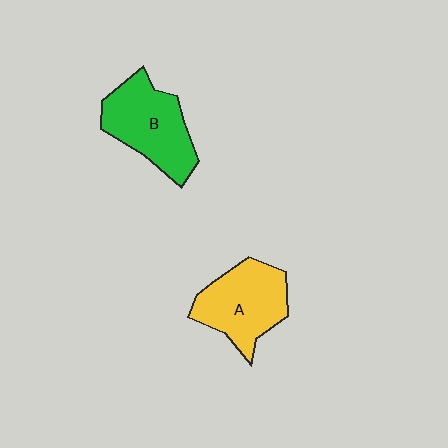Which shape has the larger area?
Shape B (green).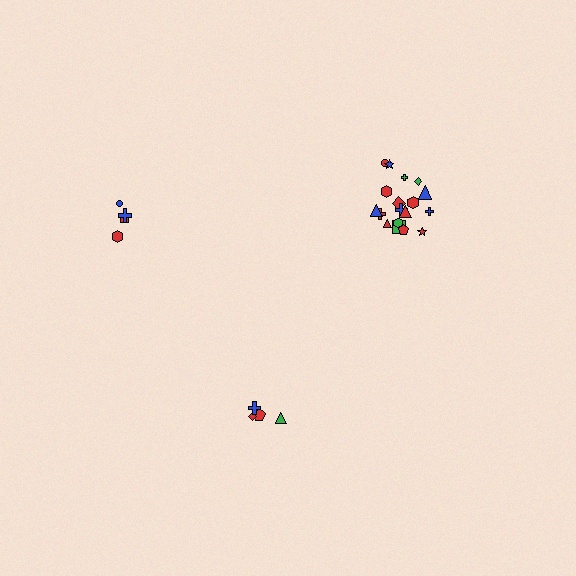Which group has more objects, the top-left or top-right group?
The top-right group.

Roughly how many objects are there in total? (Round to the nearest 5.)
Roughly 25 objects in total.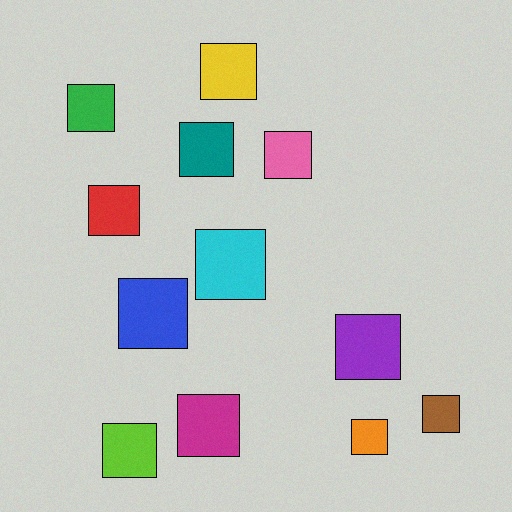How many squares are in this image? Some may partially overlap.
There are 12 squares.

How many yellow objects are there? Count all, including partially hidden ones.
There is 1 yellow object.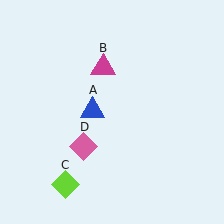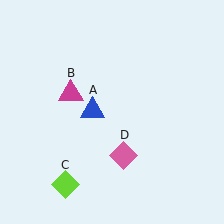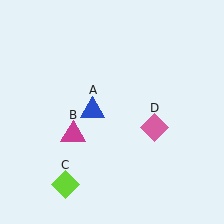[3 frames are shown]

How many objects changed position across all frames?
2 objects changed position: magenta triangle (object B), pink diamond (object D).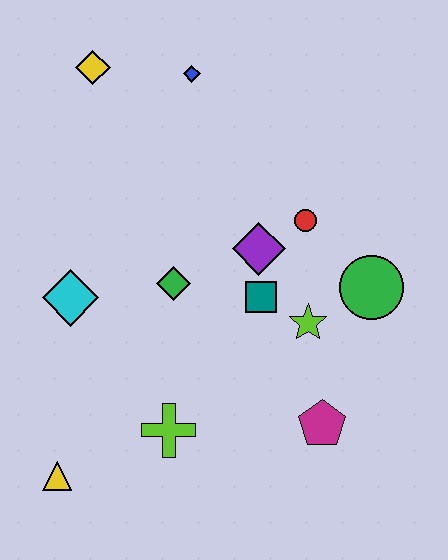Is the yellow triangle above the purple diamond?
No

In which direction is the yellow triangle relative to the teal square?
The yellow triangle is to the left of the teal square.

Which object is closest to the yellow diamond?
The blue diamond is closest to the yellow diamond.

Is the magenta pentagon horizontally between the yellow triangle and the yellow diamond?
No